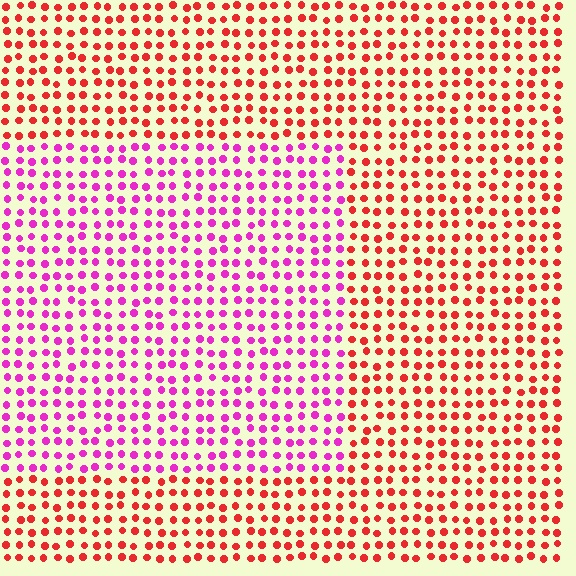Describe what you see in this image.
The image is filled with small red elements in a uniform arrangement. A rectangle-shaped region is visible where the elements are tinted to a slightly different hue, forming a subtle color boundary.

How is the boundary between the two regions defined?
The boundary is defined purely by a slight shift in hue (about 50 degrees). Spacing, size, and orientation are identical on both sides.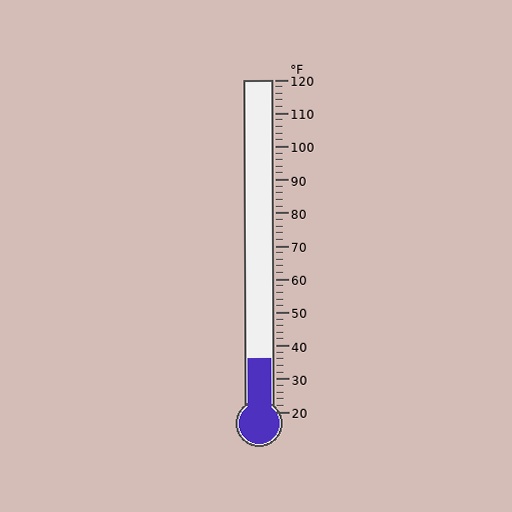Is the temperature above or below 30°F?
The temperature is above 30°F.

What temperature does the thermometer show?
The thermometer shows approximately 36°F.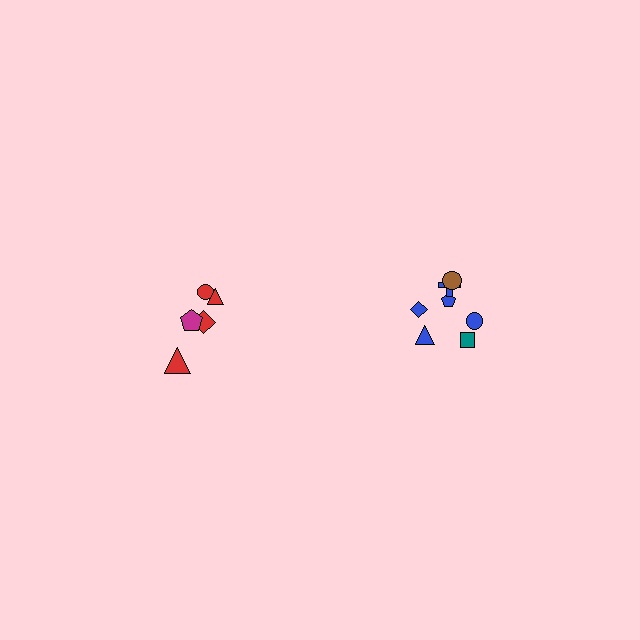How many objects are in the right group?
There are 7 objects.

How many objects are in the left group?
There are 5 objects.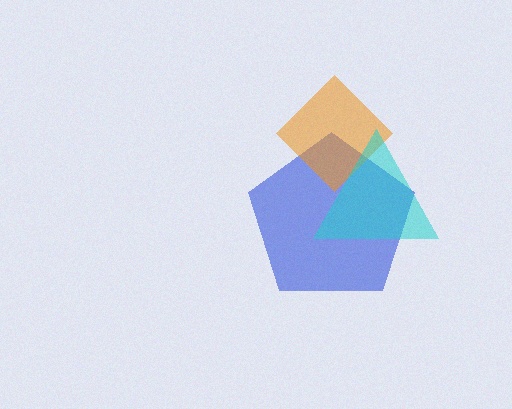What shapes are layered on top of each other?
The layered shapes are: a blue pentagon, an orange diamond, a cyan triangle.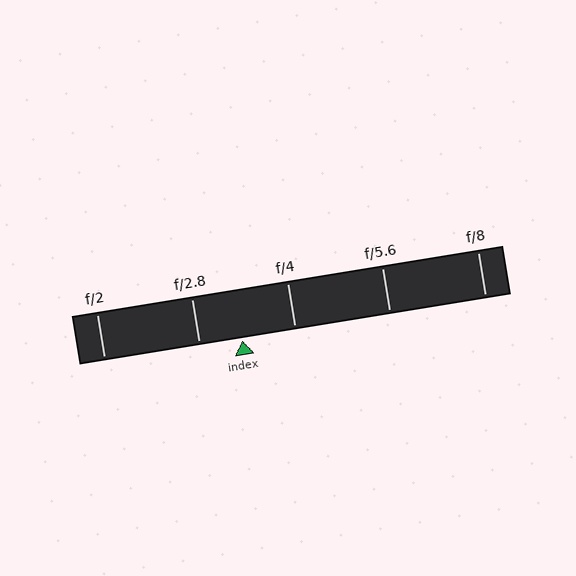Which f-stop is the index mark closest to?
The index mark is closest to f/2.8.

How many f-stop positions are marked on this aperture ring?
There are 5 f-stop positions marked.